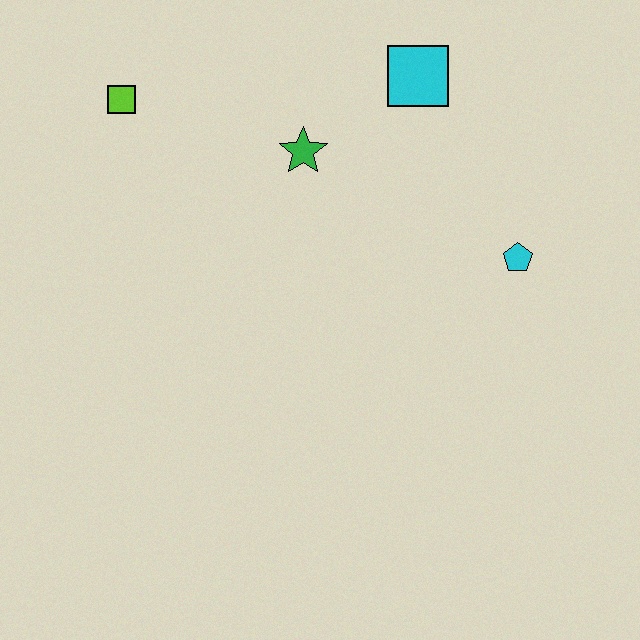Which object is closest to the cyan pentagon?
The cyan square is closest to the cyan pentagon.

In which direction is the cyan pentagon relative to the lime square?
The cyan pentagon is to the right of the lime square.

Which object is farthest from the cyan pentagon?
The lime square is farthest from the cyan pentagon.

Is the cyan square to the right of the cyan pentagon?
No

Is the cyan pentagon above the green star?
No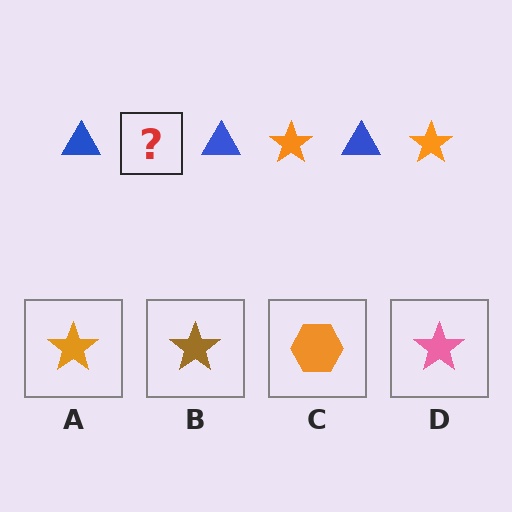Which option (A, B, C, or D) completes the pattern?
A.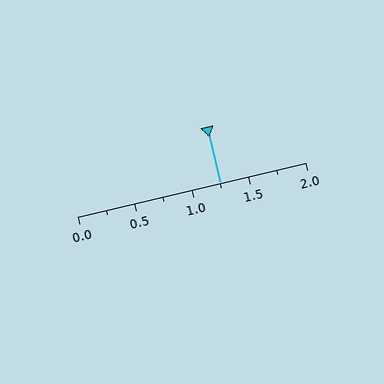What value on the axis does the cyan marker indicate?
The marker indicates approximately 1.25.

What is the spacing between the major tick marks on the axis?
The major ticks are spaced 0.5 apart.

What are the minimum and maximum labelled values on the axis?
The axis runs from 0.0 to 2.0.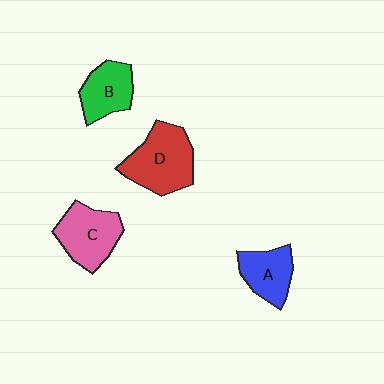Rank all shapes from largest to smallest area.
From largest to smallest: D (red), C (pink), B (green), A (blue).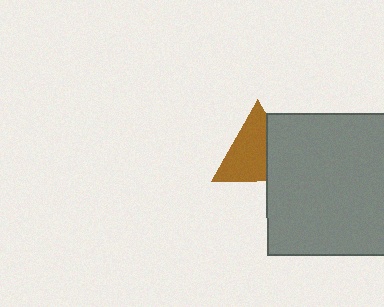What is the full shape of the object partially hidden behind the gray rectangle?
The partially hidden object is a brown triangle.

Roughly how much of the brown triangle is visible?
Most of it is visible (roughly 65%).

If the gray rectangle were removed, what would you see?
You would see the complete brown triangle.